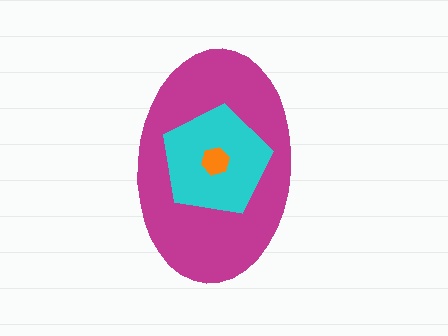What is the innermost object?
The orange hexagon.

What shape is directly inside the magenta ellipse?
The cyan pentagon.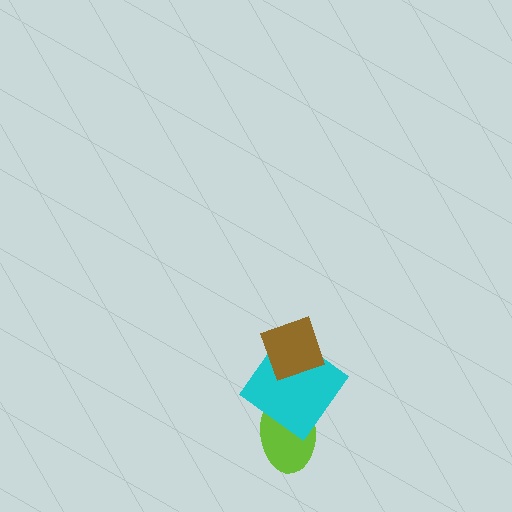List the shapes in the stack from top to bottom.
From top to bottom: the brown diamond, the cyan diamond, the lime ellipse.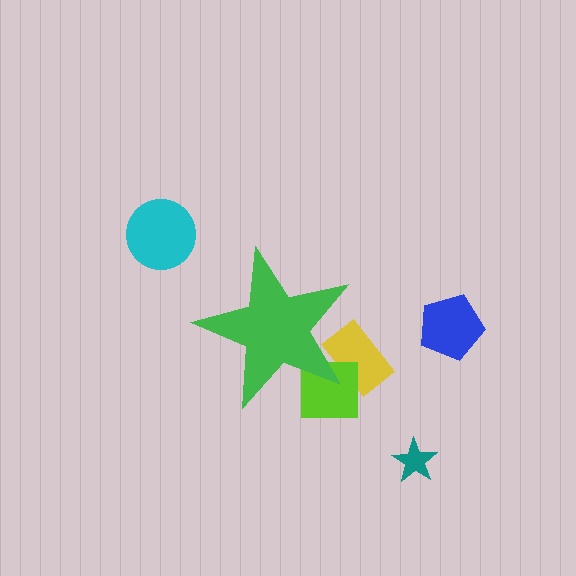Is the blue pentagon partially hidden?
No, the blue pentagon is fully visible.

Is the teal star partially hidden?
No, the teal star is fully visible.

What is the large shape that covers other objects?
A green star.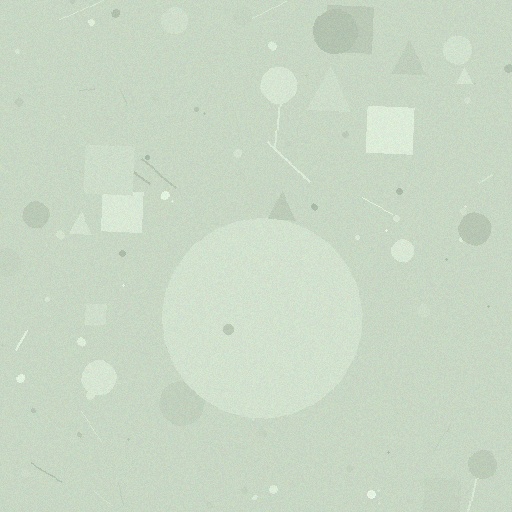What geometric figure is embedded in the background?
A circle is embedded in the background.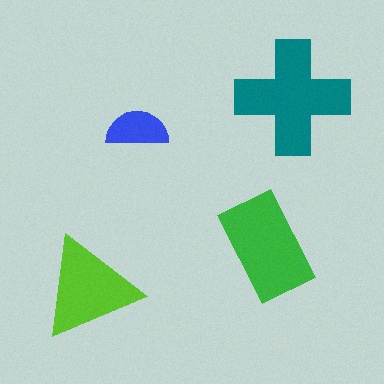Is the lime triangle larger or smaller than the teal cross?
Smaller.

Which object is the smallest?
The blue semicircle.